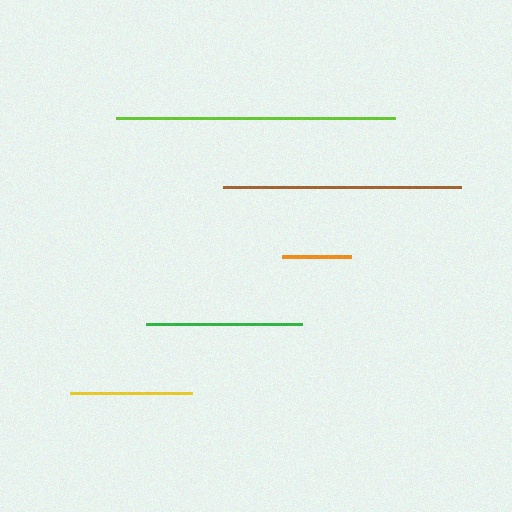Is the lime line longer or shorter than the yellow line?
The lime line is longer than the yellow line.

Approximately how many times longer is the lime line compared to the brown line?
The lime line is approximately 1.2 times the length of the brown line.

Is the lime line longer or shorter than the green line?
The lime line is longer than the green line.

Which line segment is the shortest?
The orange line is the shortest at approximately 69 pixels.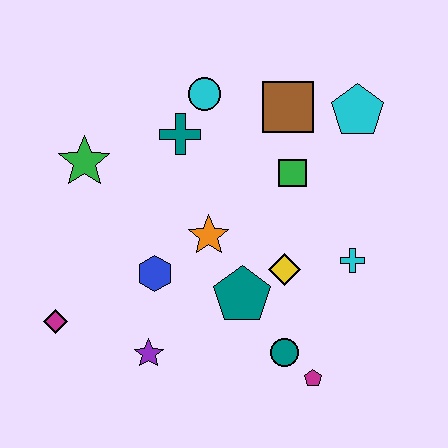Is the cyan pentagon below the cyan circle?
Yes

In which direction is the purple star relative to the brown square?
The purple star is below the brown square.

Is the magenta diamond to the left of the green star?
Yes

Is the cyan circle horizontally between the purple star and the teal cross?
No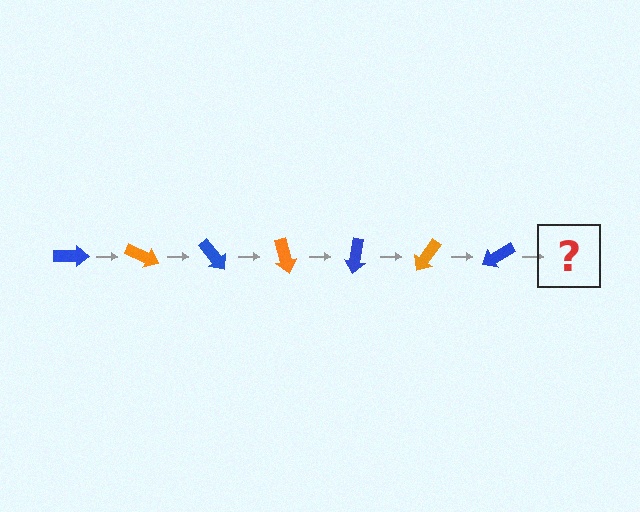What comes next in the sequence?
The next element should be an orange arrow, rotated 175 degrees from the start.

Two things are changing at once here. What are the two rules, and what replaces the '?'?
The two rules are that it rotates 25 degrees each step and the color cycles through blue and orange. The '?' should be an orange arrow, rotated 175 degrees from the start.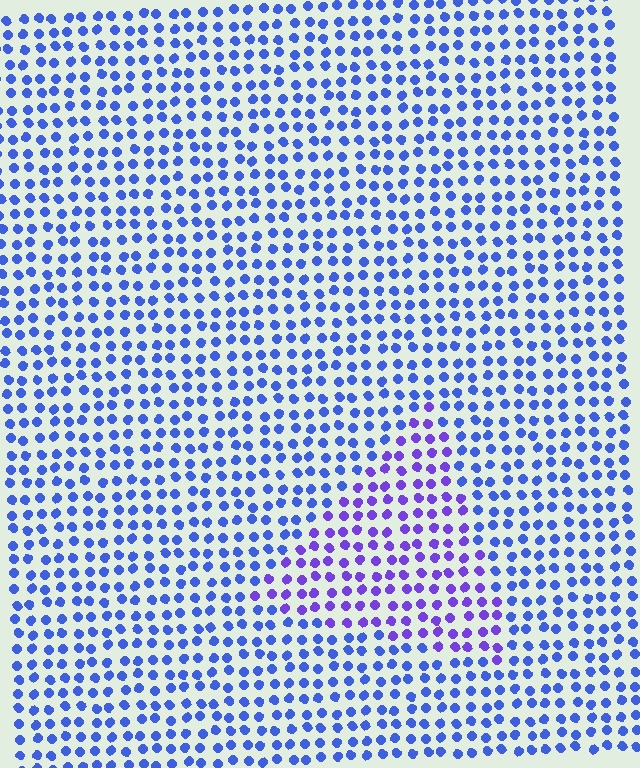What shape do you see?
I see a triangle.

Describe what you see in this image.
The image is filled with small blue elements in a uniform arrangement. A triangle-shaped region is visible where the elements are tinted to a slightly different hue, forming a subtle color boundary.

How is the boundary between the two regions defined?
The boundary is defined purely by a slight shift in hue (about 33 degrees). Spacing, size, and orientation are identical on both sides.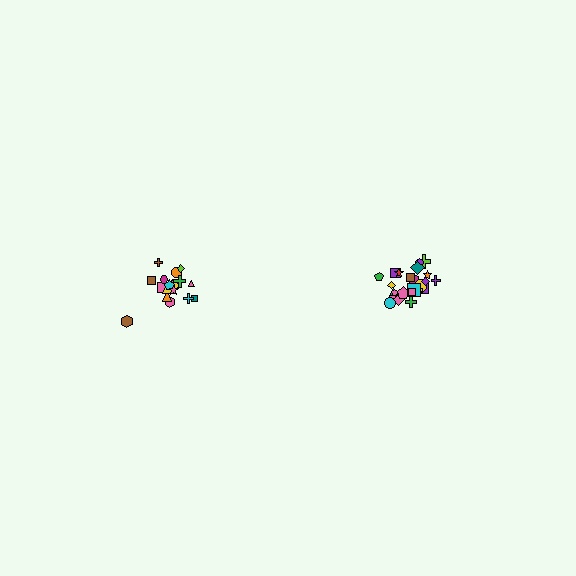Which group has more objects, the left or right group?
The right group.